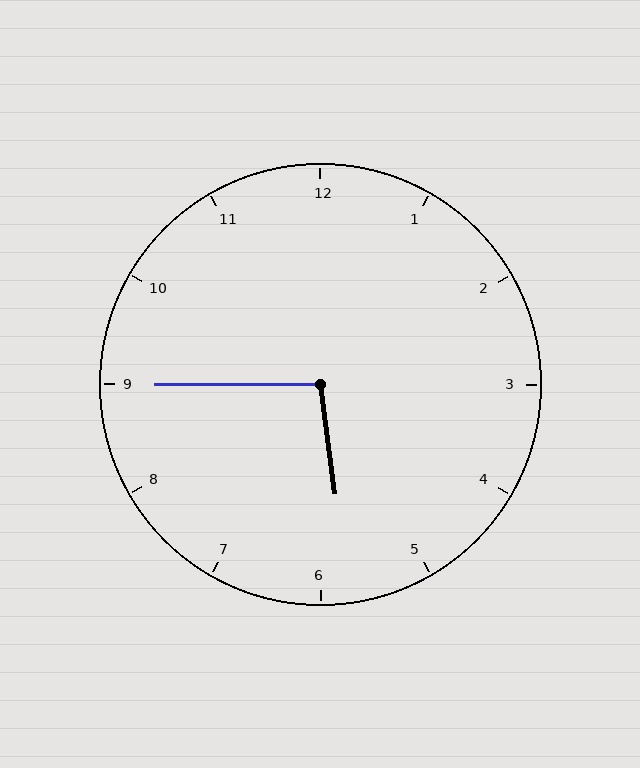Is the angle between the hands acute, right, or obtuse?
It is obtuse.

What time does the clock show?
5:45.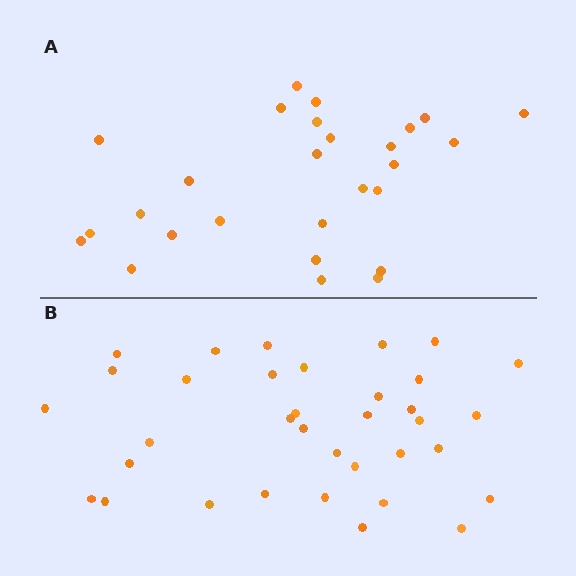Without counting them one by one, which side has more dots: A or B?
Region B (the bottom region) has more dots.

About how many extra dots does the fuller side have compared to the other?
Region B has roughly 8 or so more dots than region A.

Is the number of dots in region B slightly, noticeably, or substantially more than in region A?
Region B has noticeably more, but not dramatically so. The ratio is roughly 1.3 to 1.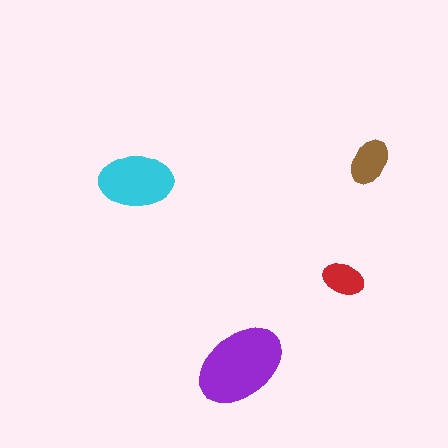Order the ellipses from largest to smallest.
the purple one, the cyan one, the brown one, the red one.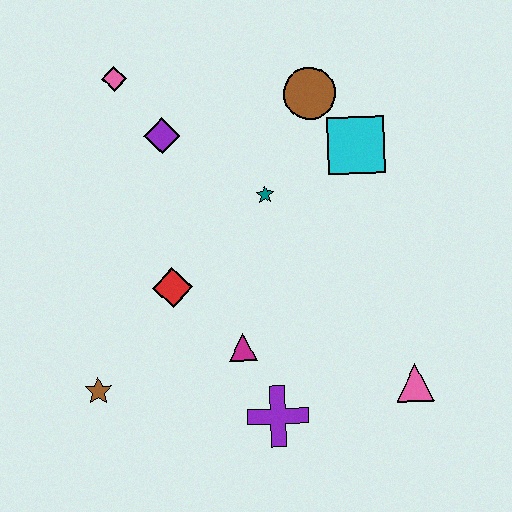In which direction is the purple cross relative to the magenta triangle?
The purple cross is below the magenta triangle.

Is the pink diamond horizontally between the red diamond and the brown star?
Yes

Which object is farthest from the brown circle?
The brown star is farthest from the brown circle.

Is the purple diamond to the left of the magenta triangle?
Yes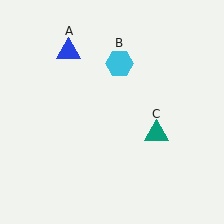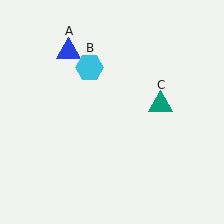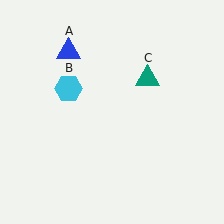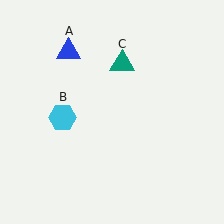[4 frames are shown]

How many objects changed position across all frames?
2 objects changed position: cyan hexagon (object B), teal triangle (object C).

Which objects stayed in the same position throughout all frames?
Blue triangle (object A) remained stationary.